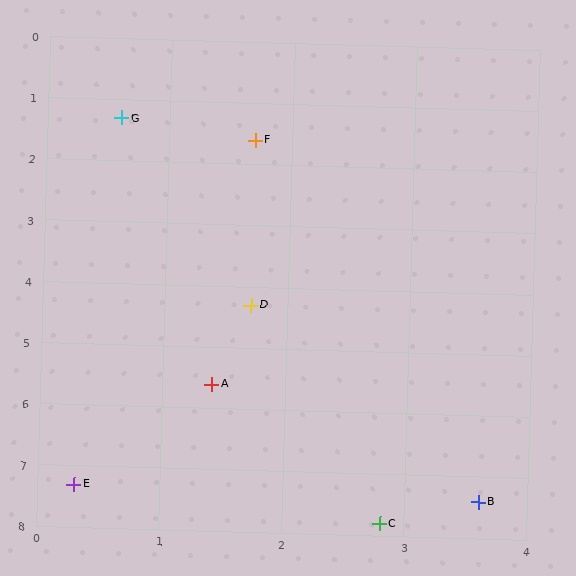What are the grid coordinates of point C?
Point C is at approximately (2.8, 7.8).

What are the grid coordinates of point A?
Point A is at approximately (1.4, 5.6).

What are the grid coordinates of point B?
Point B is at approximately (3.6, 7.4).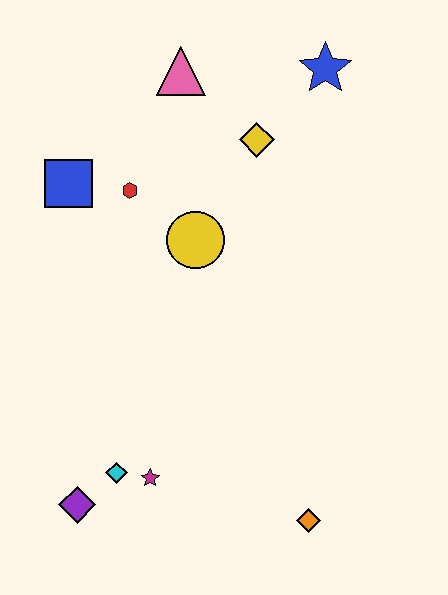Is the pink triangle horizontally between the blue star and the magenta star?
Yes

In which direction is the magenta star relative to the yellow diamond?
The magenta star is below the yellow diamond.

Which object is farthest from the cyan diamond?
The blue star is farthest from the cyan diamond.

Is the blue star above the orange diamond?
Yes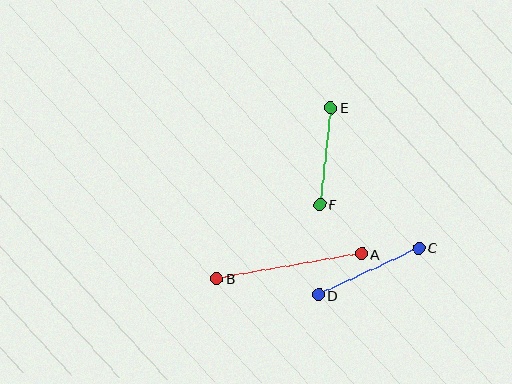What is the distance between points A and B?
The distance is approximately 147 pixels.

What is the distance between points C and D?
The distance is approximately 110 pixels.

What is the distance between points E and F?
The distance is approximately 97 pixels.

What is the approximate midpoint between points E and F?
The midpoint is at approximately (325, 156) pixels.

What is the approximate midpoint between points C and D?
The midpoint is at approximately (369, 271) pixels.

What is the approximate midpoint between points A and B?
The midpoint is at approximately (289, 266) pixels.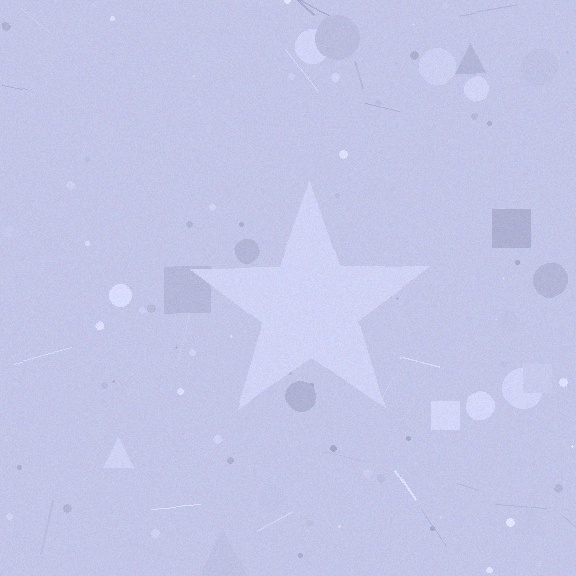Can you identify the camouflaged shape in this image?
The camouflaged shape is a star.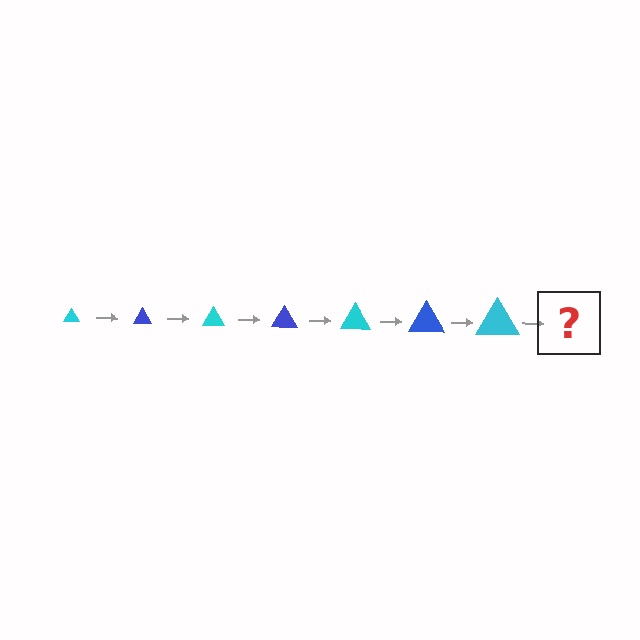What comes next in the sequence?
The next element should be a blue triangle, larger than the previous one.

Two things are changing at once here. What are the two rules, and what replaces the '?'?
The two rules are that the triangle grows larger each step and the color cycles through cyan and blue. The '?' should be a blue triangle, larger than the previous one.